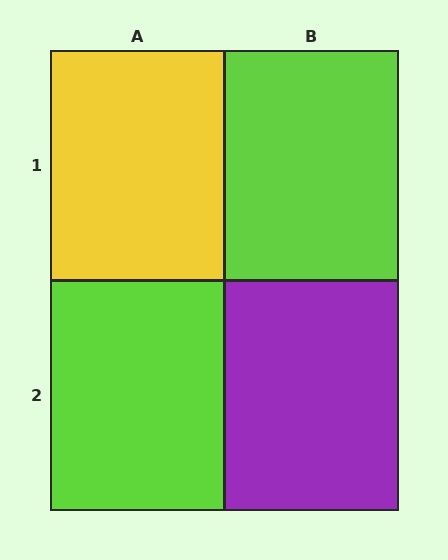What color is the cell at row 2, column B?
Purple.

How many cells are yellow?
1 cell is yellow.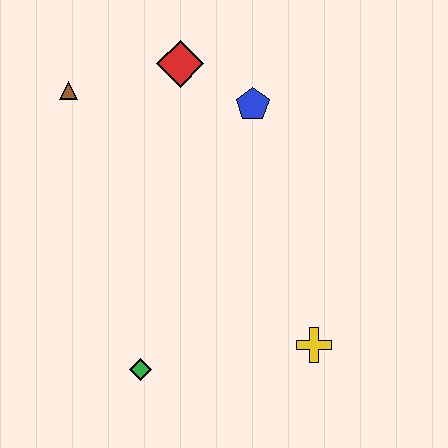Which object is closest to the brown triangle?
The red diamond is closest to the brown triangle.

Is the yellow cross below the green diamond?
No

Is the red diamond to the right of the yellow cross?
No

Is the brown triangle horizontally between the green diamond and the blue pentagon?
No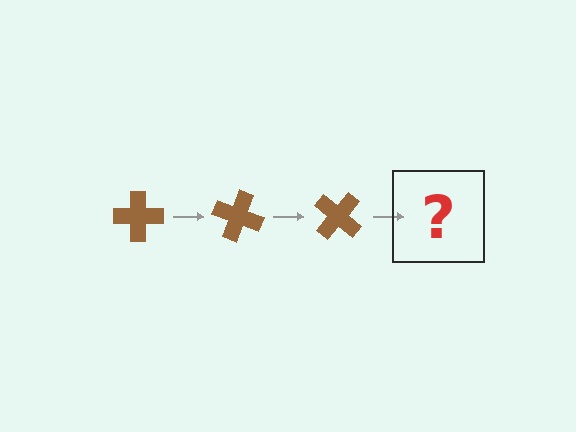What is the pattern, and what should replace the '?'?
The pattern is that the cross rotates 20 degrees each step. The '?' should be a brown cross rotated 60 degrees.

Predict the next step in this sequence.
The next step is a brown cross rotated 60 degrees.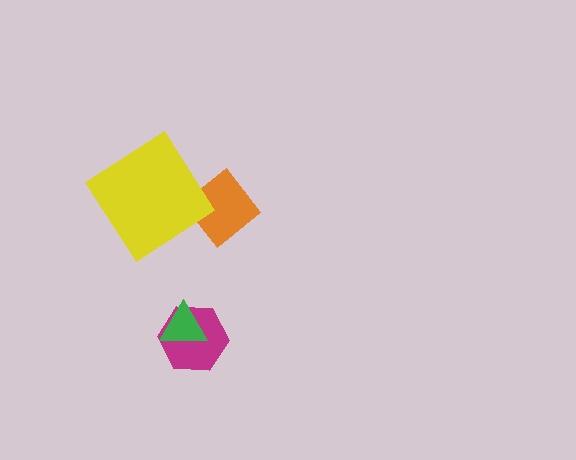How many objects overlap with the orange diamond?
1 object overlaps with the orange diamond.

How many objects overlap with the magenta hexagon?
1 object overlaps with the magenta hexagon.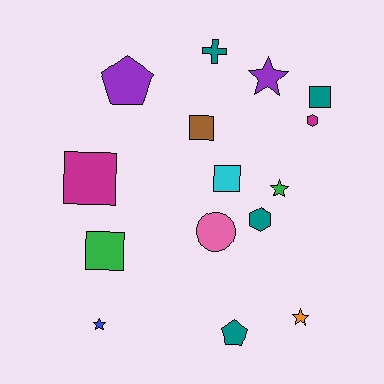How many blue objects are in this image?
There is 1 blue object.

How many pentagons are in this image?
There are 2 pentagons.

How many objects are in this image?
There are 15 objects.